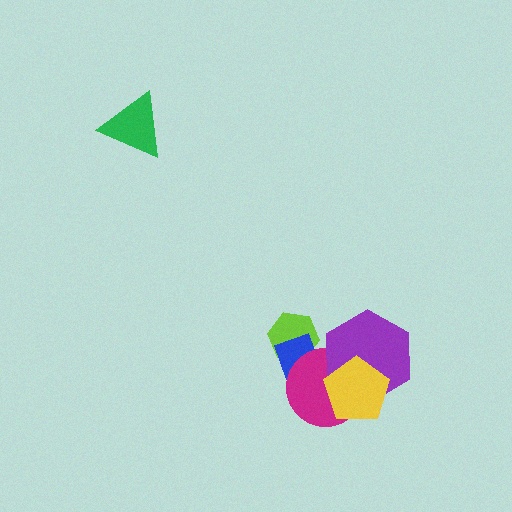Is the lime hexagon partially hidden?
Yes, it is partially covered by another shape.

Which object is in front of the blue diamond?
The magenta circle is in front of the blue diamond.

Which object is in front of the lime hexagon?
The blue diamond is in front of the lime hexagon.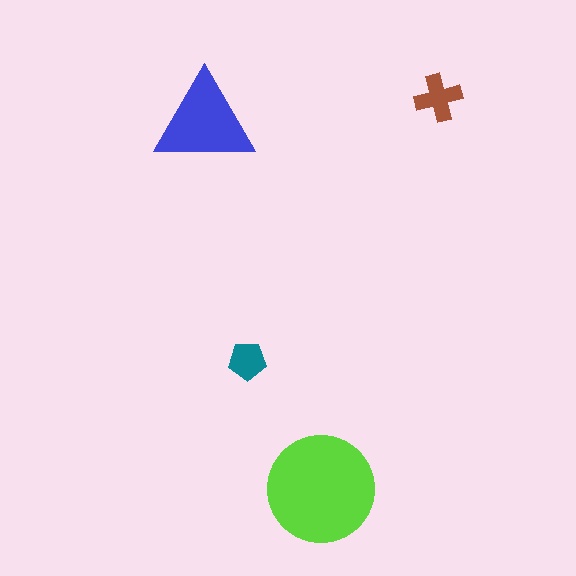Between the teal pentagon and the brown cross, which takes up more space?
The brown cross.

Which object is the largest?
The lime circle.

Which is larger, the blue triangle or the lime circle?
The lime circle.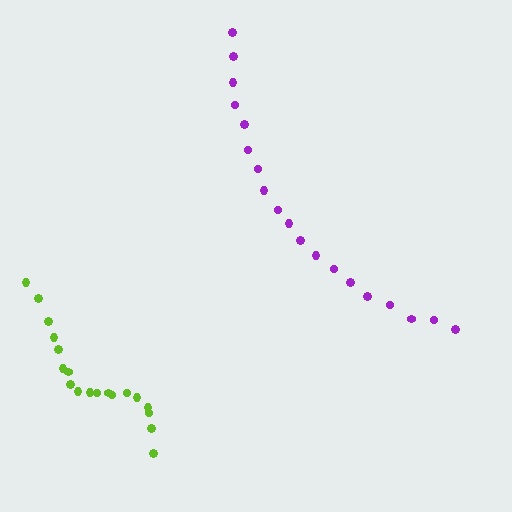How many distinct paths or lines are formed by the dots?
There are 2 distinct paths.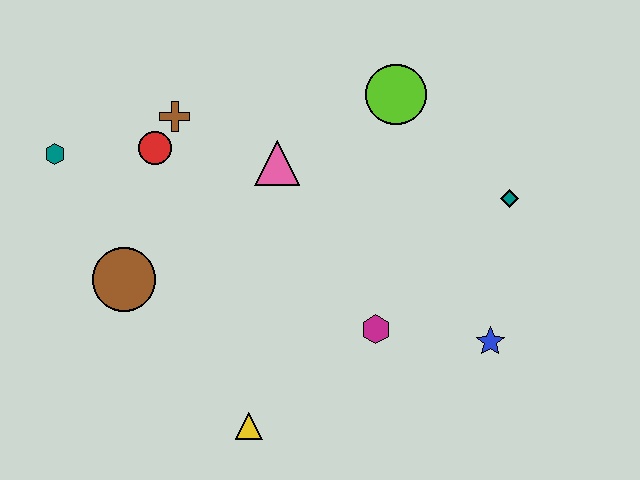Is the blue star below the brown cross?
Yes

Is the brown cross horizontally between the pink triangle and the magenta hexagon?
No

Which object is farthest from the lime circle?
The yellow triangle is farthest from the lime circle.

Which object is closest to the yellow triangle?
The magenta hexagon is closest to the yellow triangle.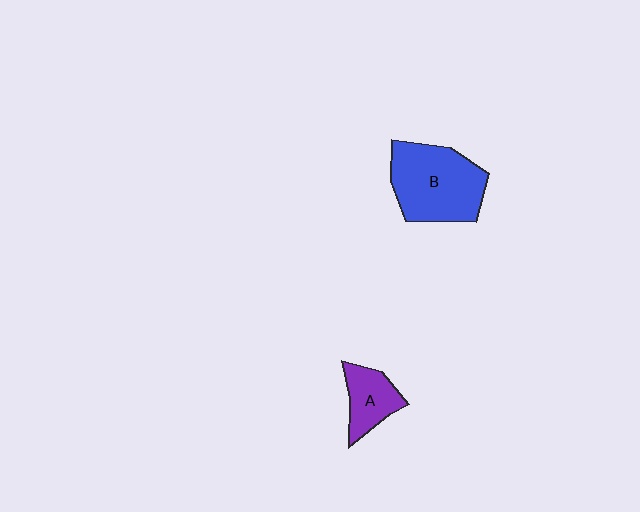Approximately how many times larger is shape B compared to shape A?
Approximately 2.2 times.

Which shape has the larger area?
Shape B (blue).